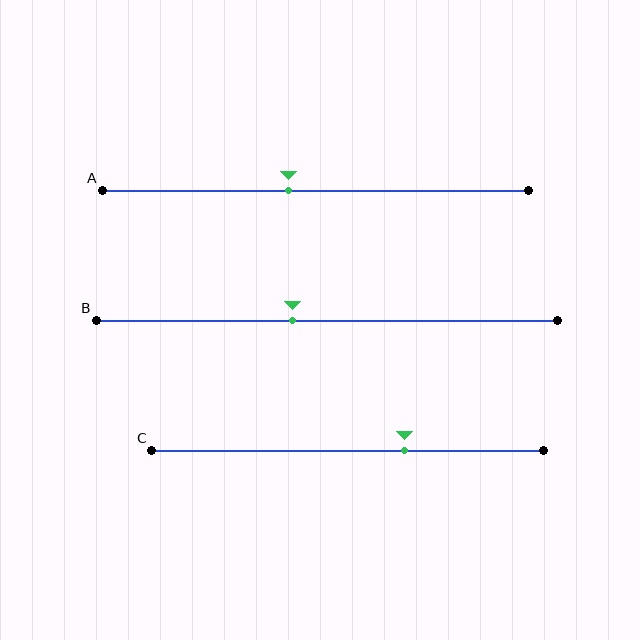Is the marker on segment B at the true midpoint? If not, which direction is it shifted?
No, the marker on segment B is shifted to the left by about 7% of the segment length.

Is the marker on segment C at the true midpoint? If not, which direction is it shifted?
No, the marker on segment C is shifted to the right by about 14% of the segment length.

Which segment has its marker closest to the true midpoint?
Segment A has its marker closest to the true midpoint.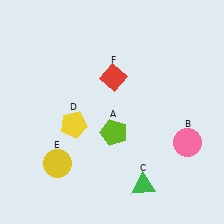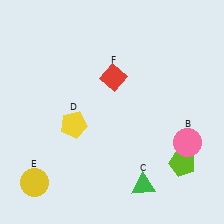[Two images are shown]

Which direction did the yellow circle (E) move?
The yellow circle (E) moved left.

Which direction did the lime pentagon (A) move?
The lime pentagon (A) moved right.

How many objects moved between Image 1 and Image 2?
2 objects moved between the two images.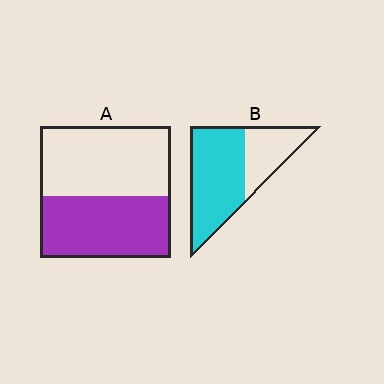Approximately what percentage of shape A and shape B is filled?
A is approximately 45% and B is approximately 65%.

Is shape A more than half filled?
Roughly half.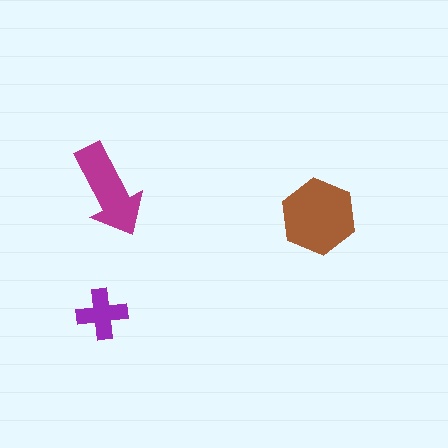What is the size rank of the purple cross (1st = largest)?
3rd.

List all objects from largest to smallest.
The brown hexagon, the magenta arrow, the purple cross.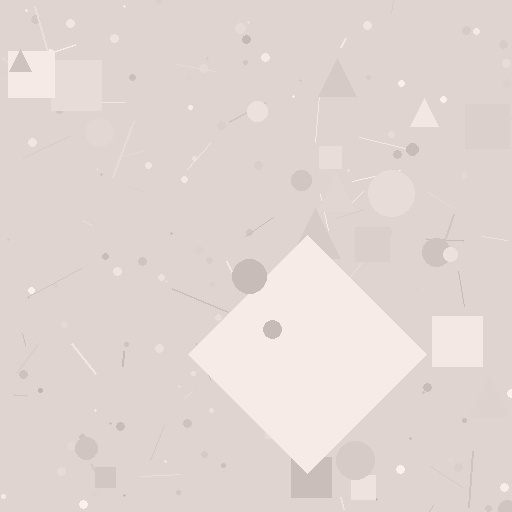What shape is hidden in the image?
A diamond is hidden in the image.